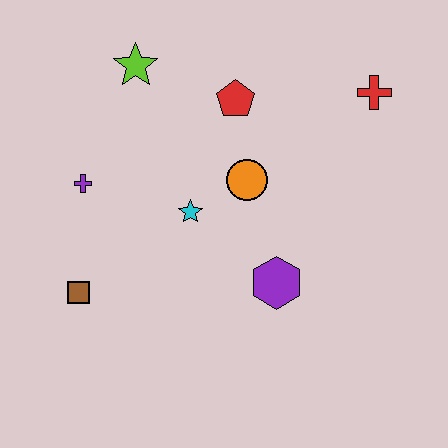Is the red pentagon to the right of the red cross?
No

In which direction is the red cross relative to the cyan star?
The red cross is to the right of the cyan star.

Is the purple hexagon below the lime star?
Yes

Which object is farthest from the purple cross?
The red cross is farthest from the purple cross.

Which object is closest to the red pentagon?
The orange circle is closest to the red pentagon.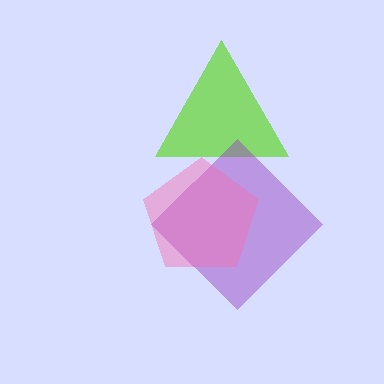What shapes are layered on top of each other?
The layered shapes are: a lime triangle, a purple diamond, a pink pentagon.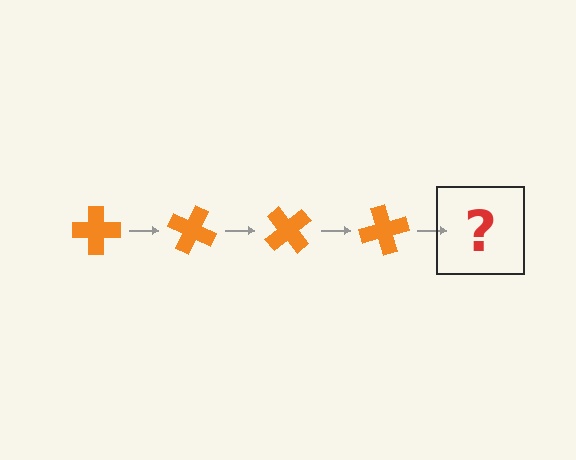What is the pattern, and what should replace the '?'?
The pattern is that the cross rotates 25 degrees each step. The '?' should be an orange cross rotated 100 degrees.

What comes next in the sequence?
The next element should be an orange cross rotated 100 degrees.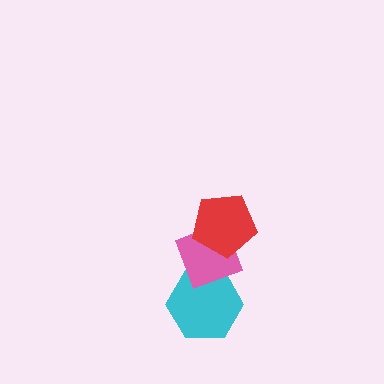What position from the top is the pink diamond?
The pink diamond is 2nd from the top.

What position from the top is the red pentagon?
The red pentagon is 1st from the top.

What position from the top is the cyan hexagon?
The cyan hexagon is 3rd from the top.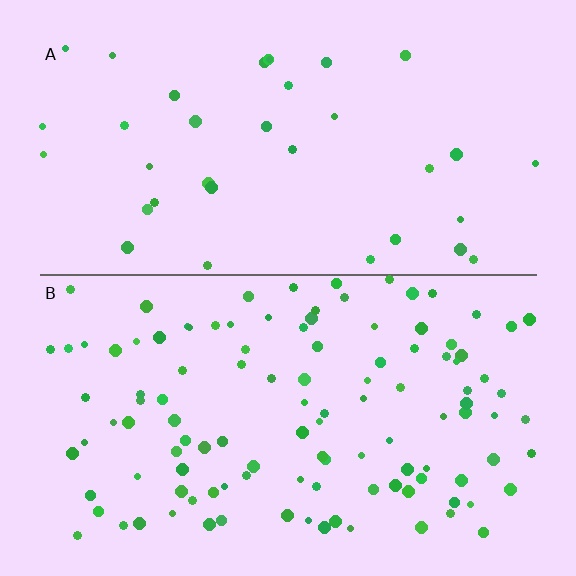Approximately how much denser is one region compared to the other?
Approximately 3.2× — region B over region A.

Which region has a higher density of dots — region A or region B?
B (the bottom).